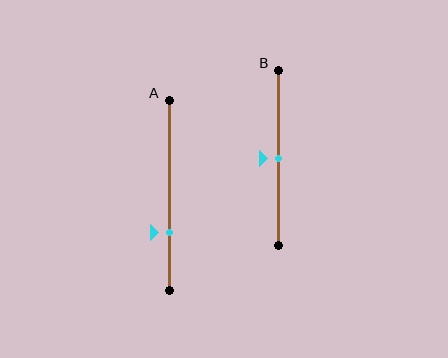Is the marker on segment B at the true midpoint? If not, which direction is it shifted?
Yes, the marker on segment B is at the true midpoint.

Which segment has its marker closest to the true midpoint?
Segment B has its marker closest to the true midpoint.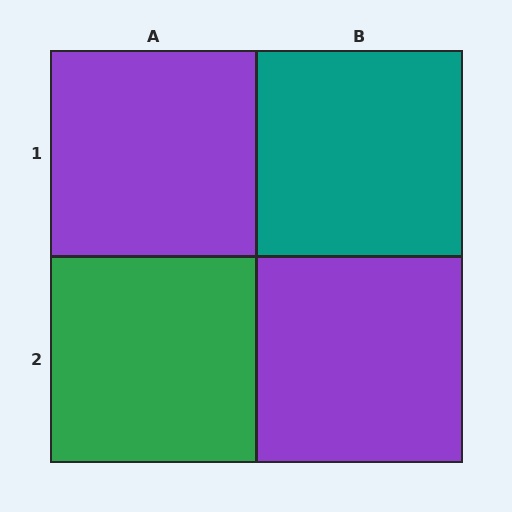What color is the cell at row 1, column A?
Purple.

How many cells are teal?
1 cell is teal.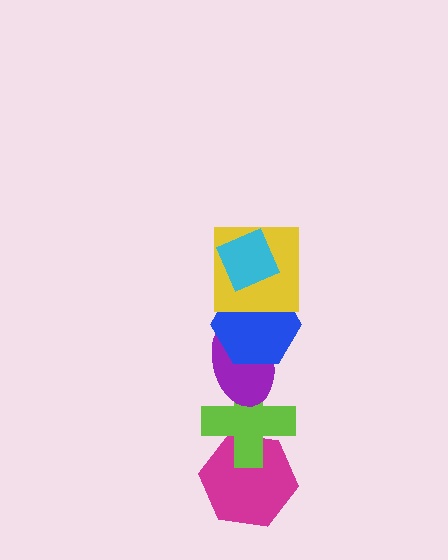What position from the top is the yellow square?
The yellow square is 2nd from the top.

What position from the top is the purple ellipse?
The purple ellipse is 4th from the top.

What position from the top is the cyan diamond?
The cyan diamond is 1st from the top.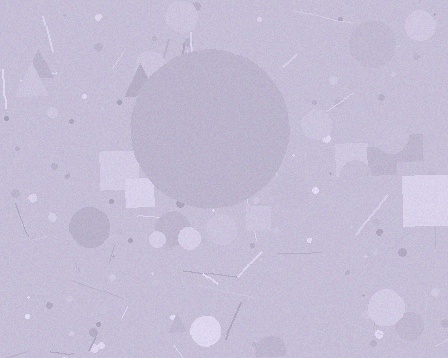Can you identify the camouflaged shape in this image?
The camouflaged shape is a circle.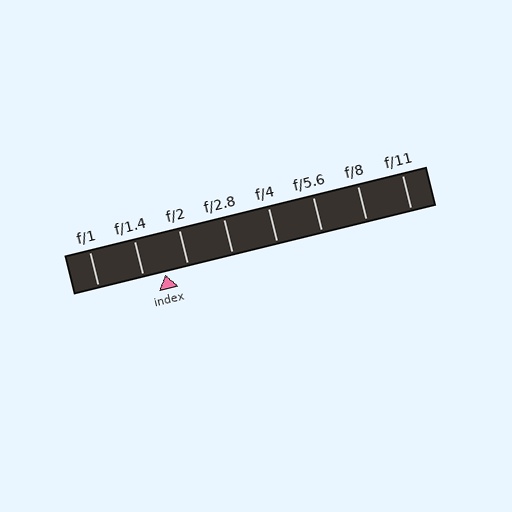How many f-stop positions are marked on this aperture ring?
There are 8 f-stop positions marked.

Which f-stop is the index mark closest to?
The index mark is closest to f/1.4.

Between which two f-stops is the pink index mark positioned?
The index mark is between f/1.4 and f/2.